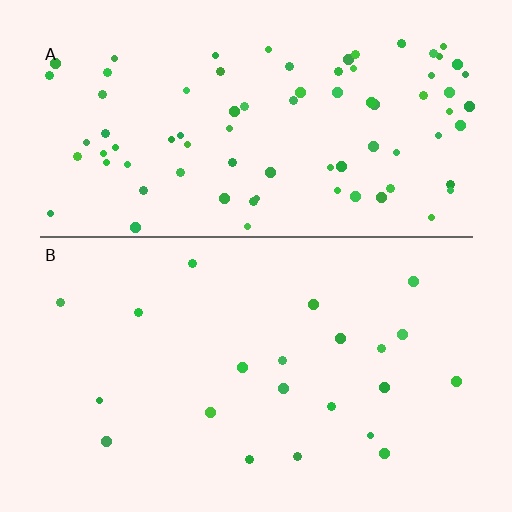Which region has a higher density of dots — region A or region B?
A (the top).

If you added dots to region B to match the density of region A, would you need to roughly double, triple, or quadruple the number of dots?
Approximately quadruple.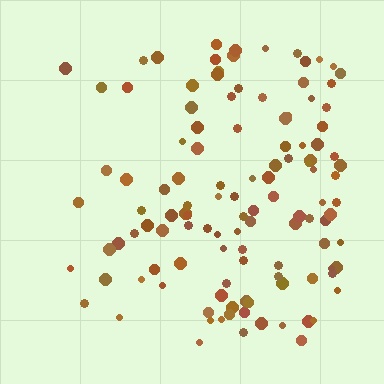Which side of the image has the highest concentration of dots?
The right.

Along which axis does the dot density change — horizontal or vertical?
Horizontal.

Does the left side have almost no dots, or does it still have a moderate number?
Still a moderate number, just noticeably fewer than the right.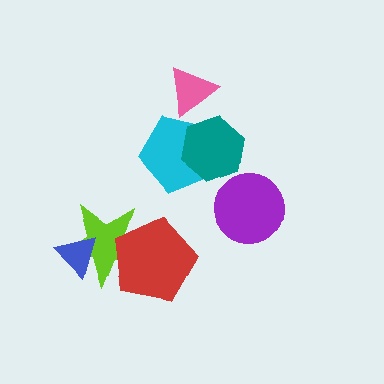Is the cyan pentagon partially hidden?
Yes, it is partially covered by another shape.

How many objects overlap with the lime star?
2 objects overlap with the lime star.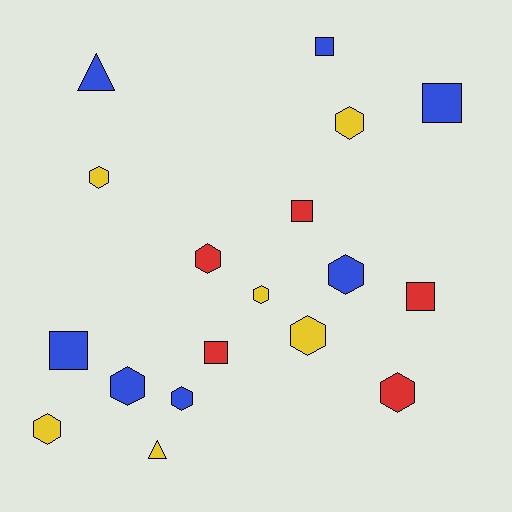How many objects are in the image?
There are 18 objects.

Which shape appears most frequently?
Hexagon, with 10 objects.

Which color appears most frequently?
Blue, with 7 objects.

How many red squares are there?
There are 3 red squares.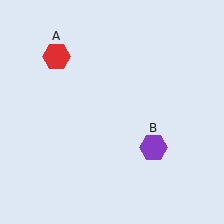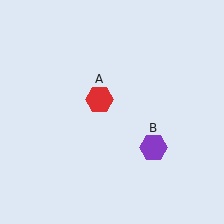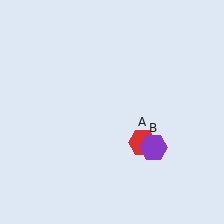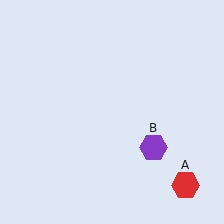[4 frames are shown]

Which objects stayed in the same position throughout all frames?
Purple hexagon (object B) remained stationary.